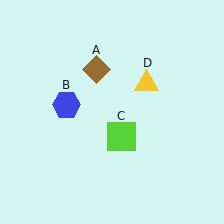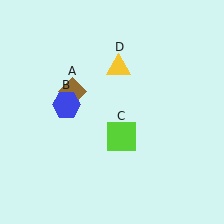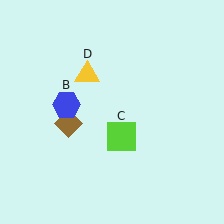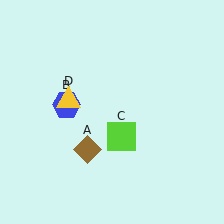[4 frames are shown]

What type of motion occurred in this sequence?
The brown diamond (object A), yellow triangle (object D) rotated counterclockwise around the center of the scene.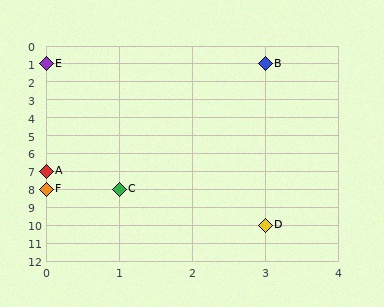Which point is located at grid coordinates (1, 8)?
Point C is at (1, 8).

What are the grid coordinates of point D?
Point D is at grid coordinates (3, 10).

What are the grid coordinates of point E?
Point E is at grid coordinates (0, 1).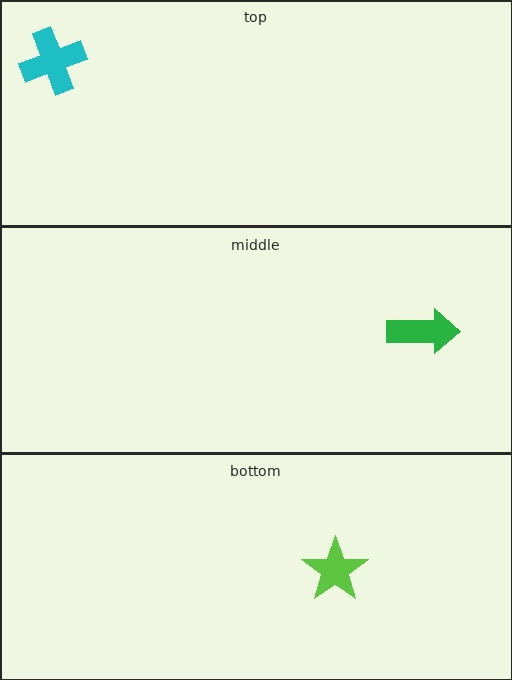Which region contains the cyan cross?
The top region.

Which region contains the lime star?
The bottom region.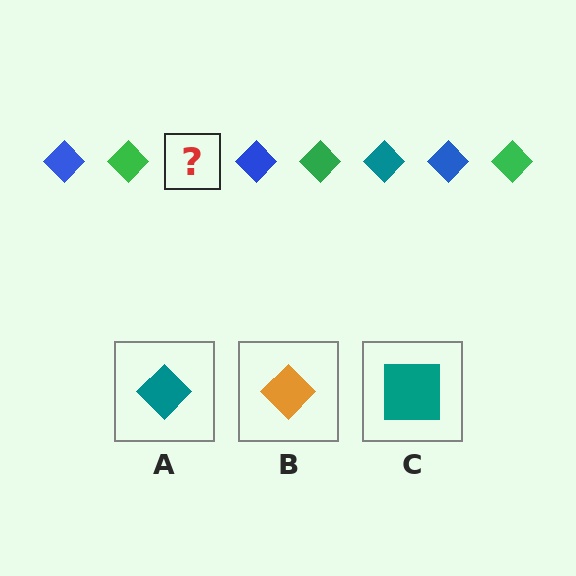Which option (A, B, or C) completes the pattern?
A.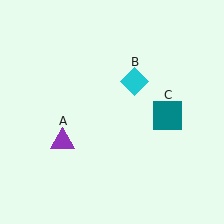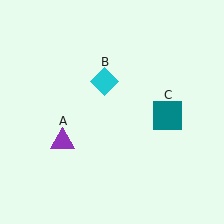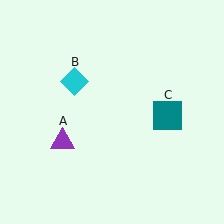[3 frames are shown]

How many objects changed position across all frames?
1 object changed position: cyan diamond (object B).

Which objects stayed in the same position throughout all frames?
Purple triangle (object A) and teal square (object C) remained stationary.